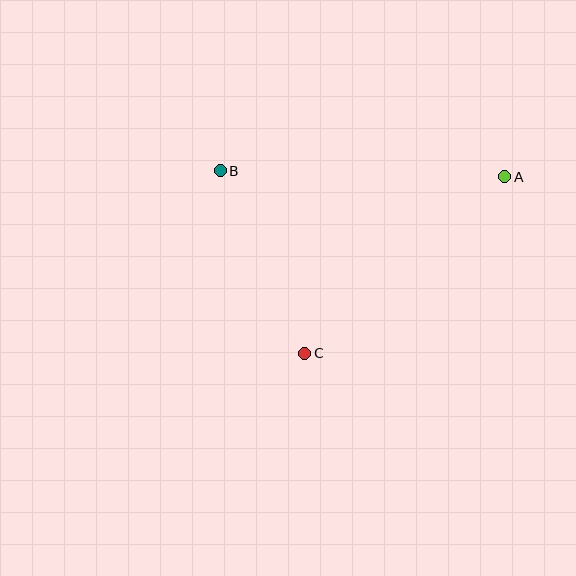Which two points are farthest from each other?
Points A and B are farthest from each other.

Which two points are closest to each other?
Points B and C are closest to each other.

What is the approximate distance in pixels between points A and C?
The distance between A and C is approximately 267 pixels.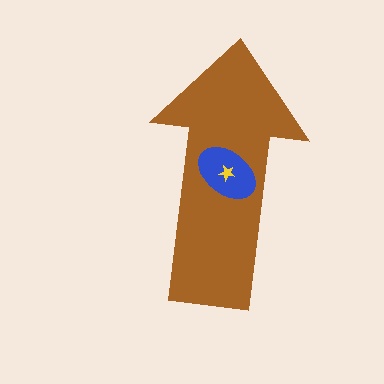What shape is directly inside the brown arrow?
The blue ellipse.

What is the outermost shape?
The brown arrow.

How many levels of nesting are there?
3.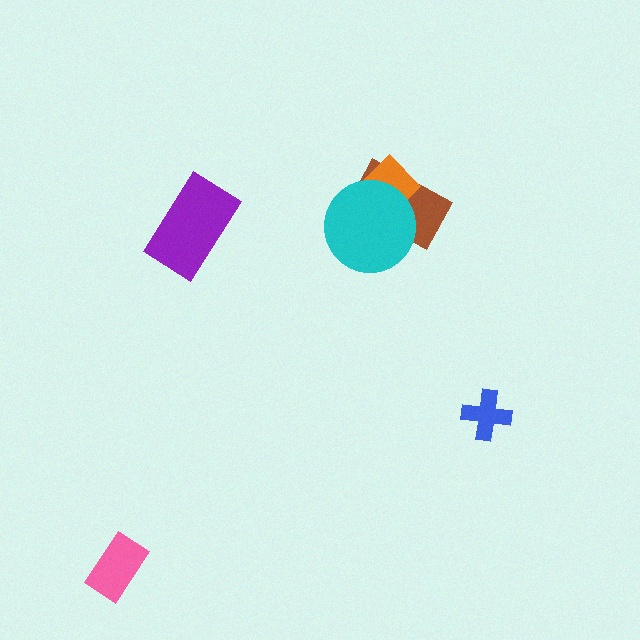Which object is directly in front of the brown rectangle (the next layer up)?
The orange diamond is directly in front of the brown rectangle.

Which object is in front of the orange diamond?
The cyan circle is in front of the orange diamond.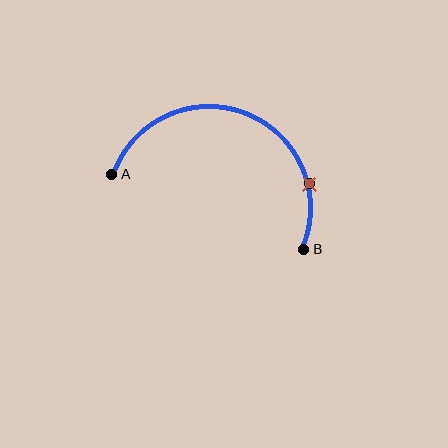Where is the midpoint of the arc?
The arc midpoint is the point on the curve farthest from the straight line joining A and B. It sits above that line.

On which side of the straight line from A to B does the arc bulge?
The arc bulges above the straight line connecting A and B.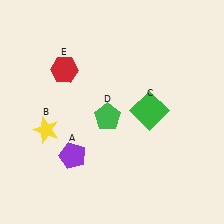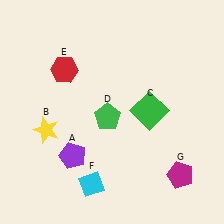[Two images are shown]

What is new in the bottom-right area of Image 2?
A magenta pentagon (G) was added in the bottom-right area of Image 2.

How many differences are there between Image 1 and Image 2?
There are 2 differences between the two images.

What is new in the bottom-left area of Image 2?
A cyan diamond (F) was added in the bottom-left area of Image 2.